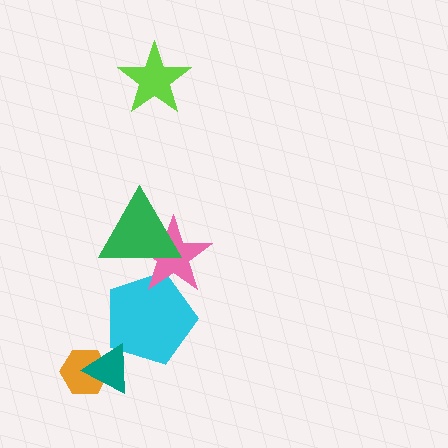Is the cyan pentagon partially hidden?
Yes, it is partially covered by another shape.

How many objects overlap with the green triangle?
2 objects overlap with the green triangle.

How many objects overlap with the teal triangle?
2 objects overlap with the teal triangle.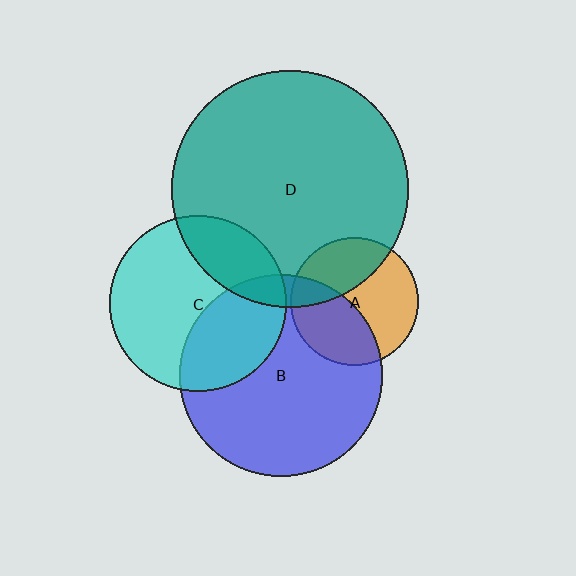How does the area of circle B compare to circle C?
Approximately 1.3 times.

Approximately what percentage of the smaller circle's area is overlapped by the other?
Approximately 40%.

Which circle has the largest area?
Circle D (teal).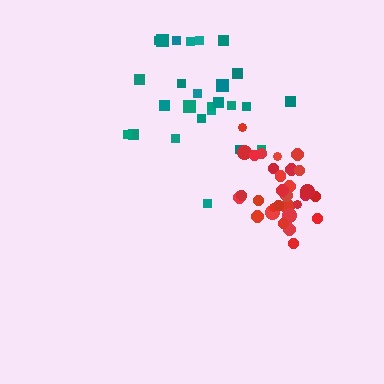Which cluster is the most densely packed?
Red.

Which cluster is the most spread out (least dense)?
Teal.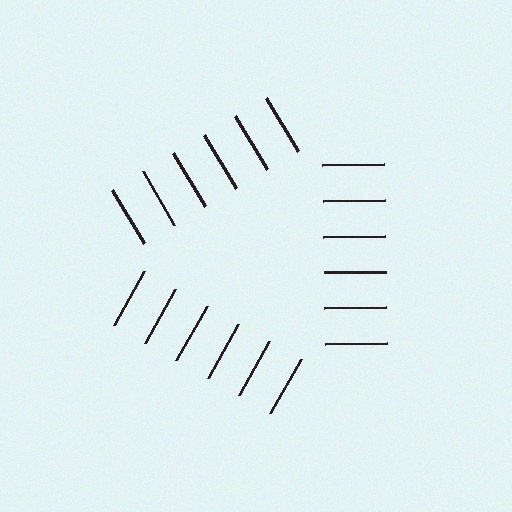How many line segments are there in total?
18 — 6 along each of the 3 edges.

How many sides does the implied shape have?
3 sides — the line-ends trace a triangle.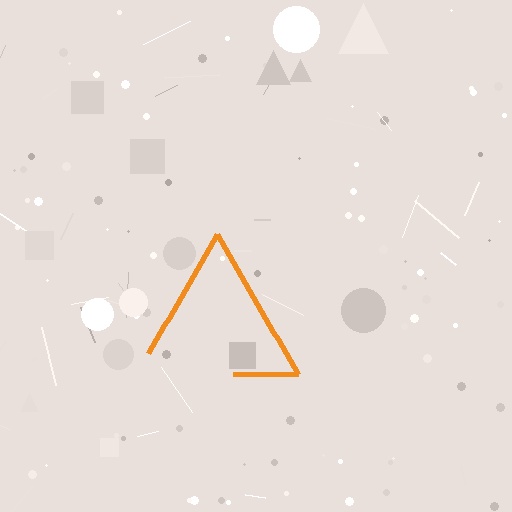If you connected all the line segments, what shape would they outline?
They would outline a triangle.